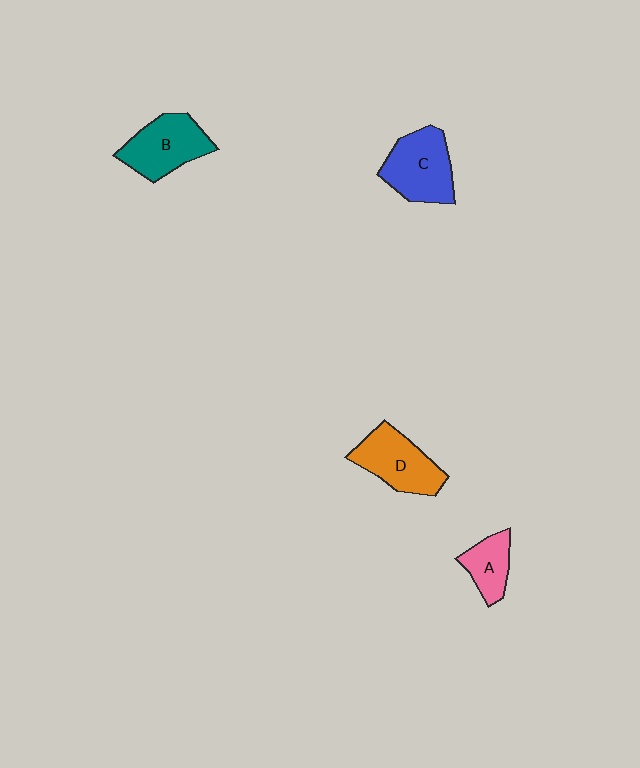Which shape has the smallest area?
Shape A (pink).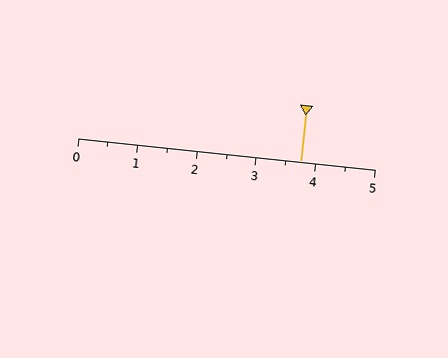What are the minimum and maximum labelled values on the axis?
The axis runs from 0 to 5.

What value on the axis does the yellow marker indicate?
The marker indicates approximately 3.8.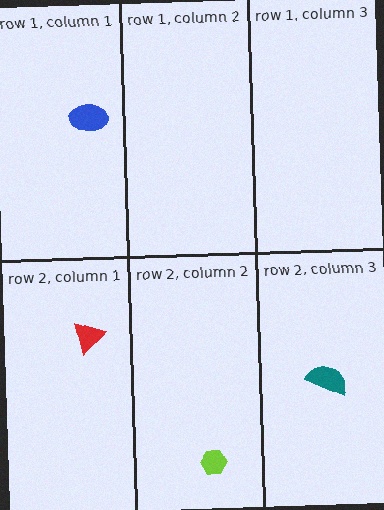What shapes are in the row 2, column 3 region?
The teal semicircle.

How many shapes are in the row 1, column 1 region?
1.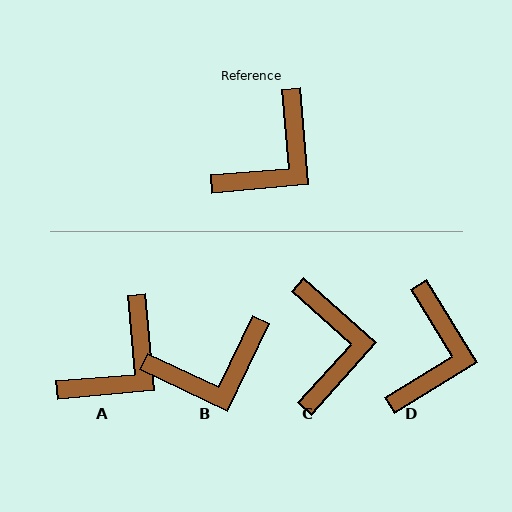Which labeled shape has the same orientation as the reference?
A.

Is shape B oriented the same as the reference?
No, it is off by about 30 degrees.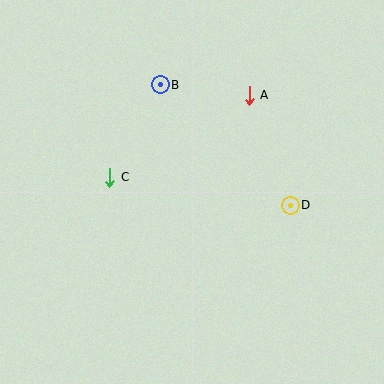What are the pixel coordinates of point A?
Point A is at (249, 95).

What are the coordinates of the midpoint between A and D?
The midpoint between A and D is at (270, 150).